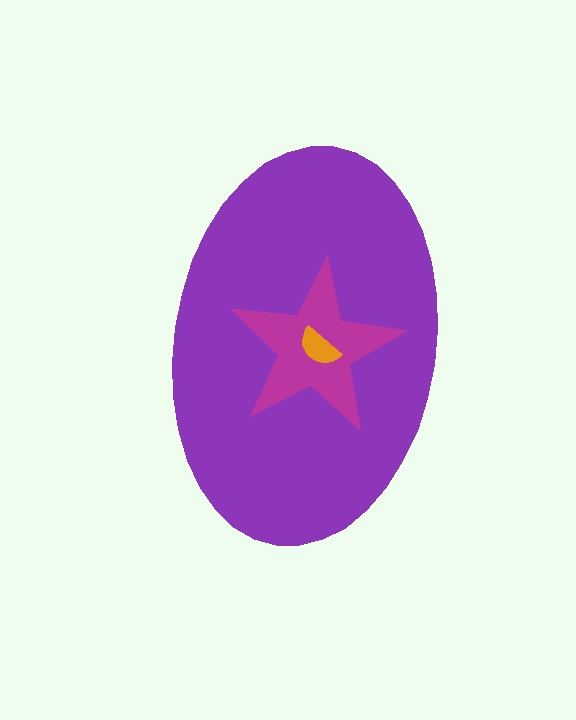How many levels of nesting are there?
3.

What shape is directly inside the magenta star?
The orange semicircle.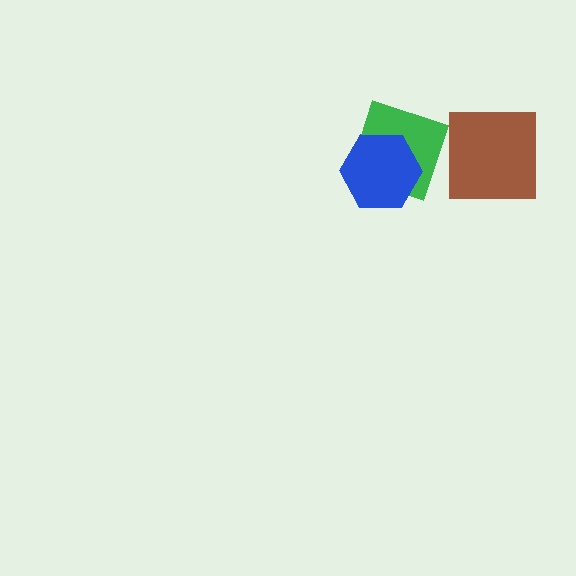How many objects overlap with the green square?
1 object overlaps with the green square.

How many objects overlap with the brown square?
0 objects overlap with the brown square.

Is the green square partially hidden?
Yes, it is partially covered by another shape.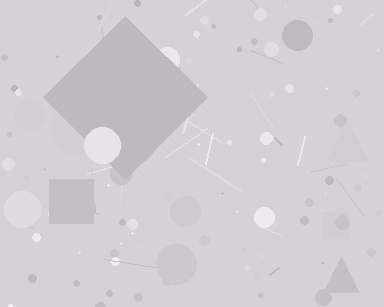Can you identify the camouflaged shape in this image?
The camouflaged shape is a diamond.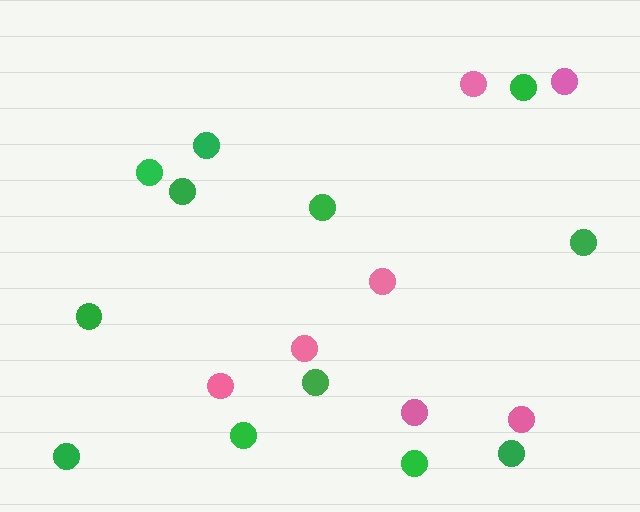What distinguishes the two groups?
There are 2 groups: one group of pink circles (7) and one group of green circles (12).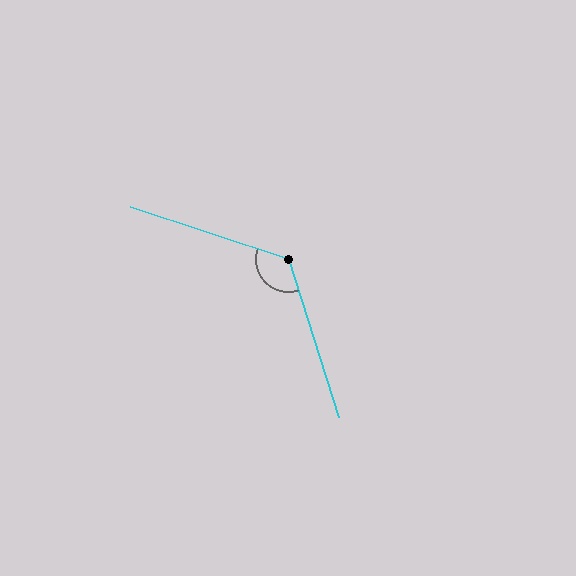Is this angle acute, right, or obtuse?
It is obtuse.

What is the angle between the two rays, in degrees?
Approximately 126 degrees.